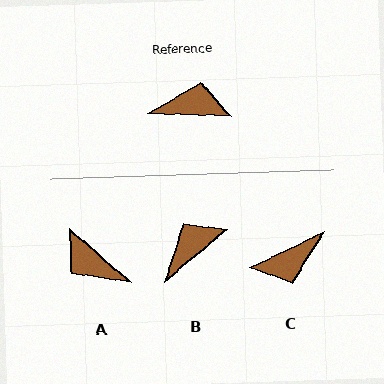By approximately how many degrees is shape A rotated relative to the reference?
Approximately 141 degrees counter-clockwise.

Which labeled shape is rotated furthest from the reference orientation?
C, about 152 degrees away.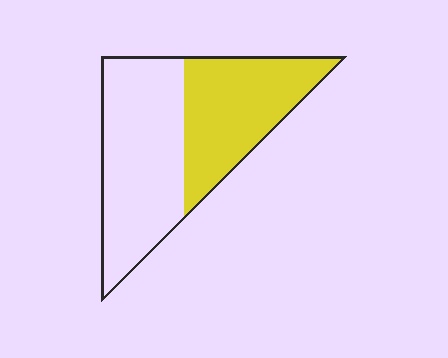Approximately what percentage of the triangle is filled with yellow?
Approximately 45%.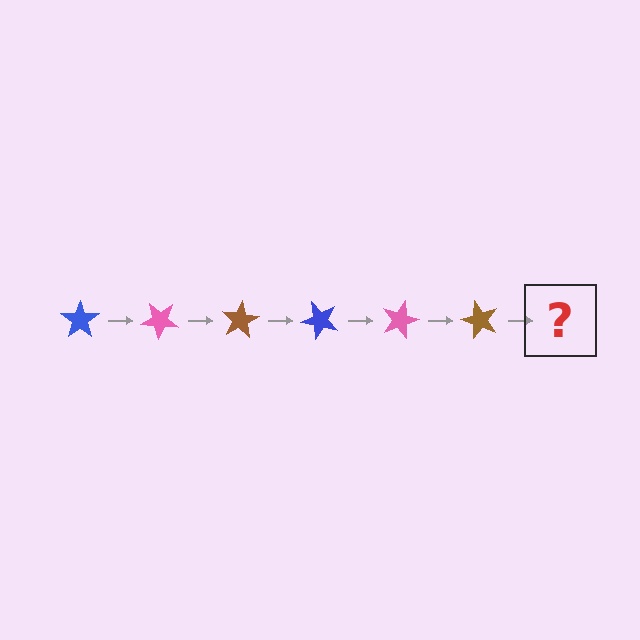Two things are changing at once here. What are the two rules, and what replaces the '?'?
The two rules are that it rotates 40 degrees each step and the color cycles through blue, pink, and brown. The '?' should be a blue star, rotated 240 degrees from the start.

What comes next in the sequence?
The next element should be a blue star, rotated 240 degrees from the start.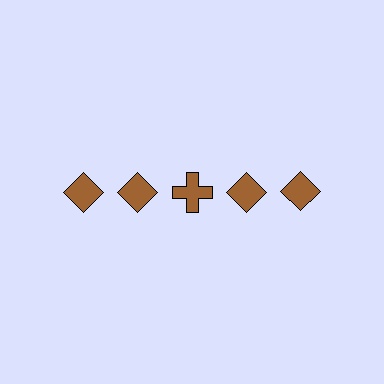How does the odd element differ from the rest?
It has a different shape: cross instead of diamond.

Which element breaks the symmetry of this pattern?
The brown cross in the top row, center column breaks the symmetry. All other shapes are brown diamonds.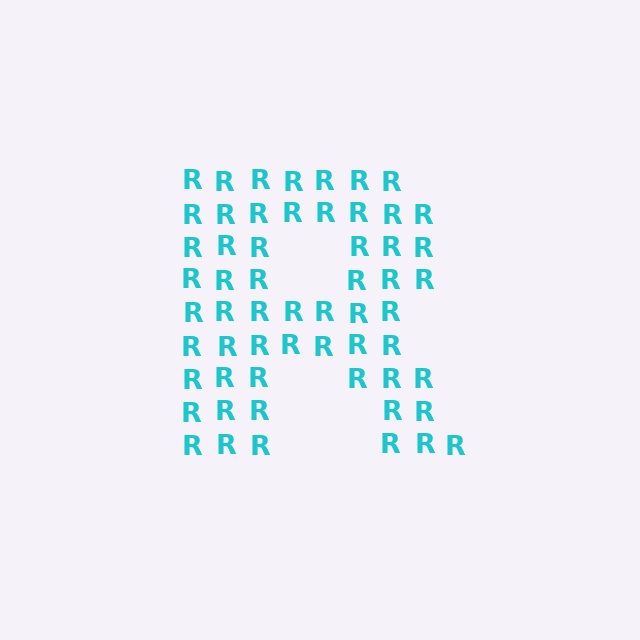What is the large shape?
The large shape is the letter R.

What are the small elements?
The small elements are letter R's.